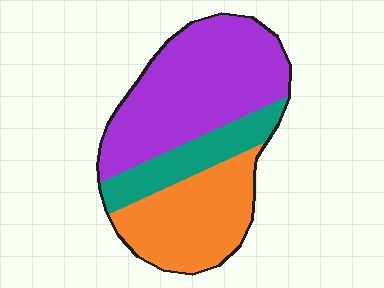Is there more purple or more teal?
Purple.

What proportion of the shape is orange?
Orange covers about 30% of the shape.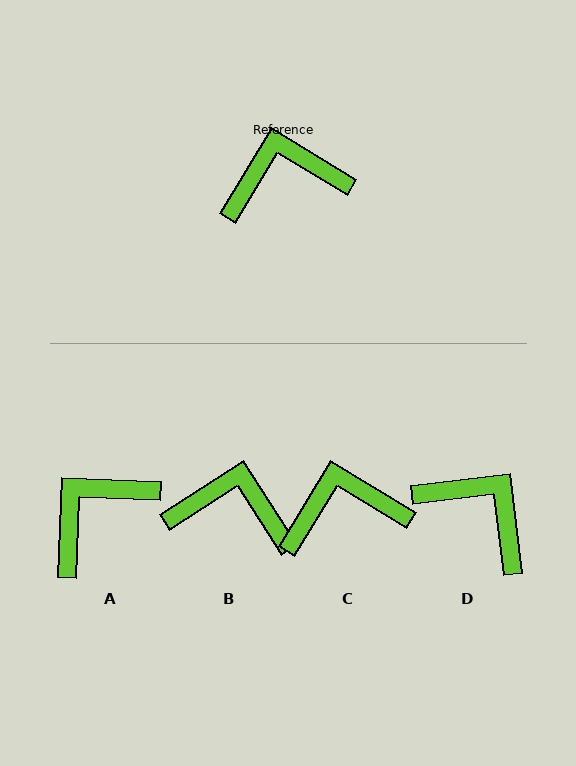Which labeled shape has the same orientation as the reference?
C.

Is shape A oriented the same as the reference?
No, it is off by about 29 degrees.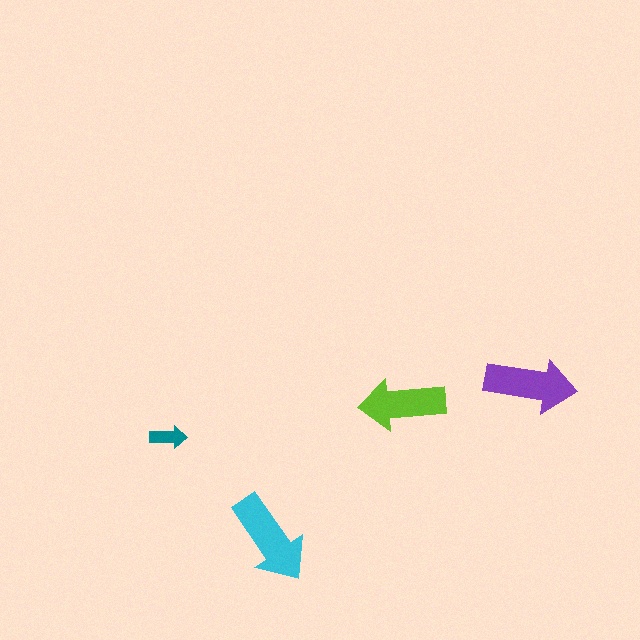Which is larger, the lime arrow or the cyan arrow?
The cyan one.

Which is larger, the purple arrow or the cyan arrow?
The cyan one.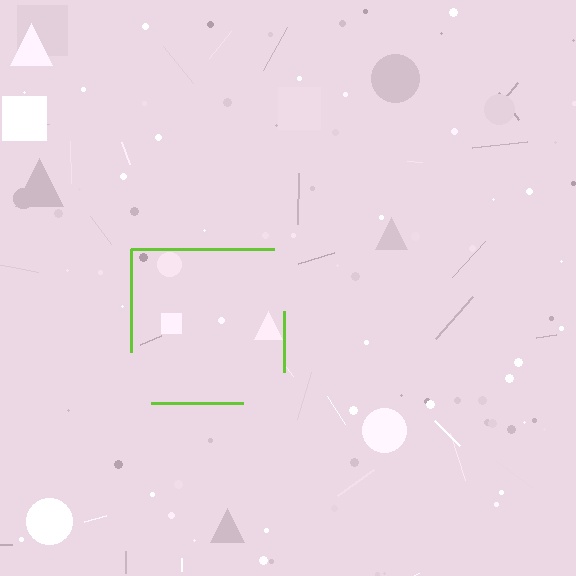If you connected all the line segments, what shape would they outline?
They would outline a square.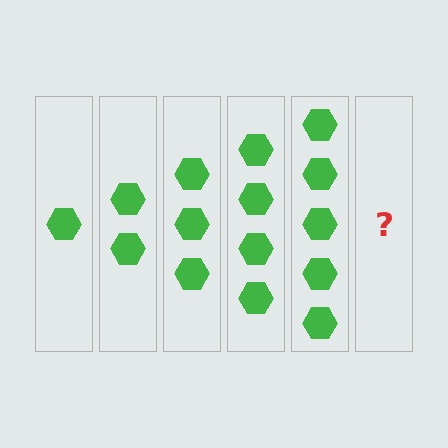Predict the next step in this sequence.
The next step is 6 hexagons.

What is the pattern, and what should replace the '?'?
The pattern is that each step adds one more hexagon. The '?' should be 6 hexagons.